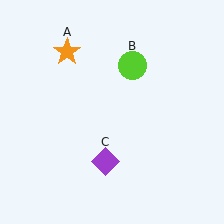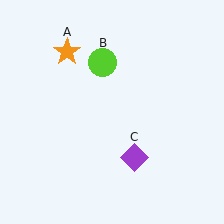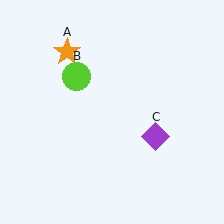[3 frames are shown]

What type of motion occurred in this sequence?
The lime circle (object B), purple diamond (object C) rotated counterclockwise around the center of the scene.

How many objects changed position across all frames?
2 objects changed position: lime circle (object B), purple diamond (object C).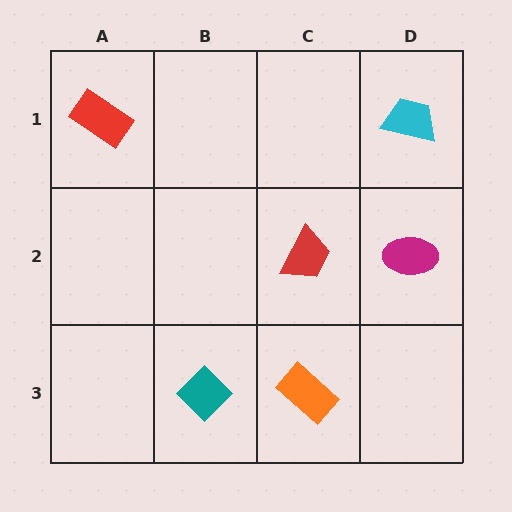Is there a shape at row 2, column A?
No, that cell is empty.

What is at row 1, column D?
A cyan trapezoid.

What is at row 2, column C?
A red trapezoid.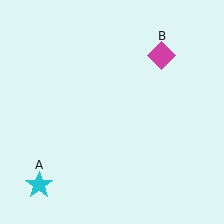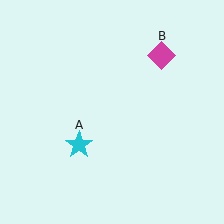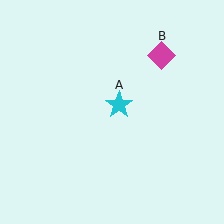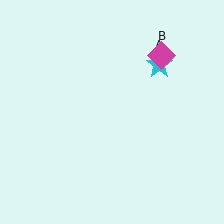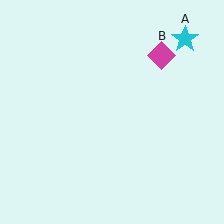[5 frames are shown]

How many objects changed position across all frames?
1 object changed position: cyan star (object A).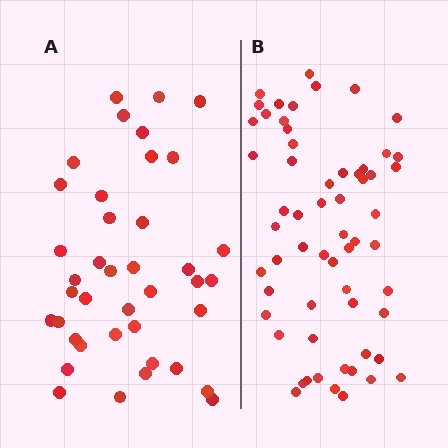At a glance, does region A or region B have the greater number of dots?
Region B (the right region) has more dots.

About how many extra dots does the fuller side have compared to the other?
Region B has approximately 20 more dots than region A.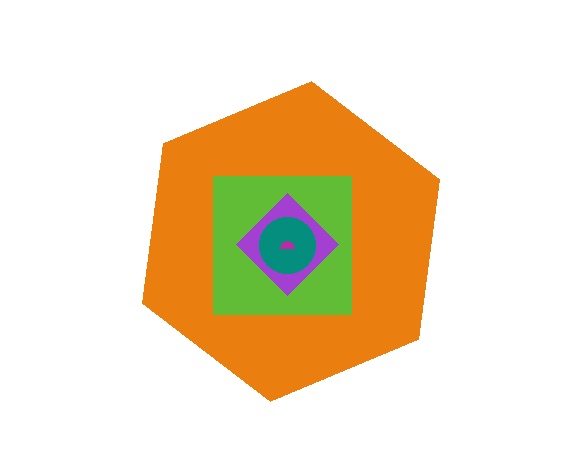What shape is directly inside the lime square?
The purple diamond.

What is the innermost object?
The magenta semicircle.